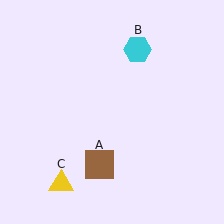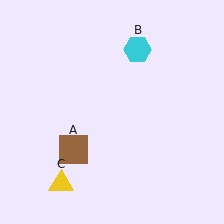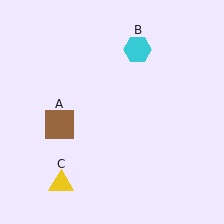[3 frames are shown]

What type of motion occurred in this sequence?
The brown square (object A) rotated clockwise around the center of the scene.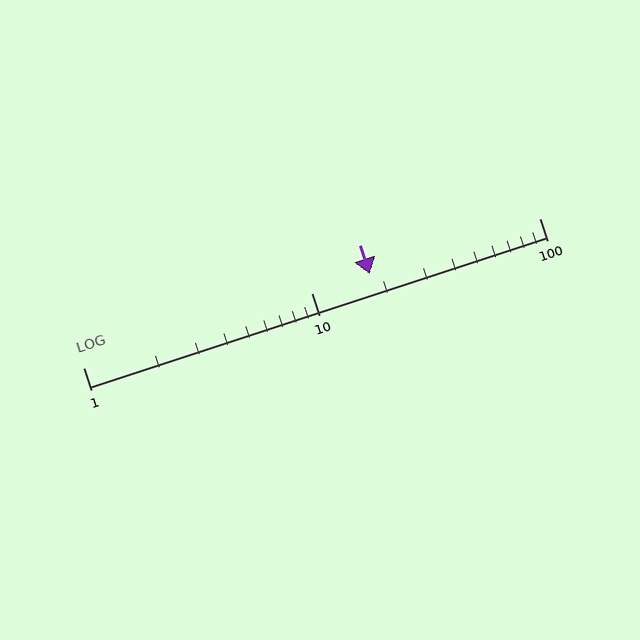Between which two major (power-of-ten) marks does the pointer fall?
The pointer is between 10 and 100.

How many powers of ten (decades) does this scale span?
The scale spans 2 decades, from 1 to 100.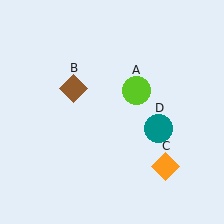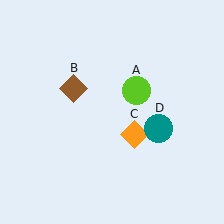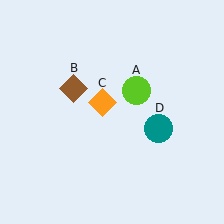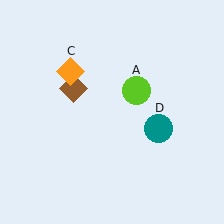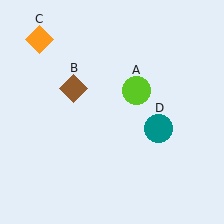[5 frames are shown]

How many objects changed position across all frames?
1 object changed position: orange diamond (object C).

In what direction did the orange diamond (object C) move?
The orange diamond (object C) moved up and to the left.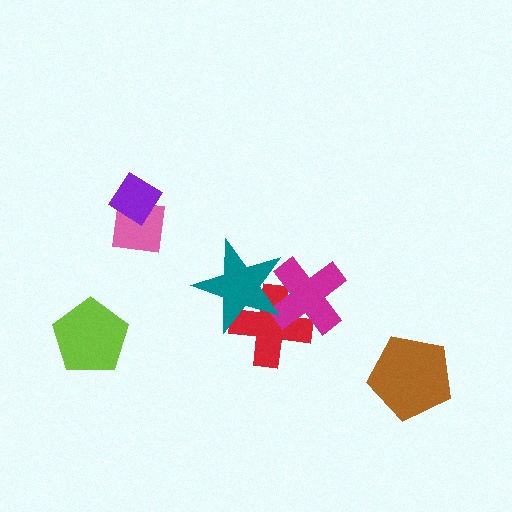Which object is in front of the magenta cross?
The teal star is in front of the magenta cross.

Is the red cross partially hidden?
Yes, it is partially covered by another shape.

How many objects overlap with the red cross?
2 objects overlap with the red cross.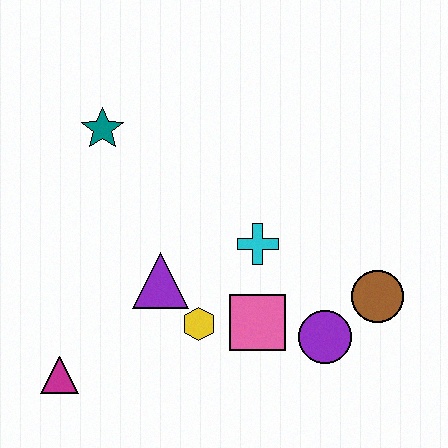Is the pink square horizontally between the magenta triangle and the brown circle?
Yes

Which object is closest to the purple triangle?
The yellow hexagon is closest to the purple triangle.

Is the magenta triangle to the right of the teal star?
No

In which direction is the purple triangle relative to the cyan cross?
The purple triangle is to the left of the cyan cross.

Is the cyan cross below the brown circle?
No